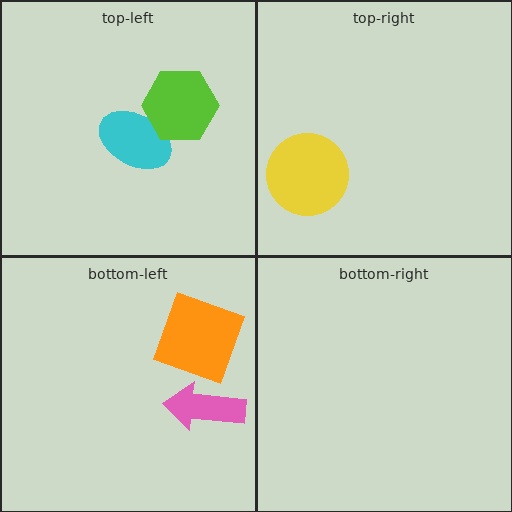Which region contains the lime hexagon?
The top-left region.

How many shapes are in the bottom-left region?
2.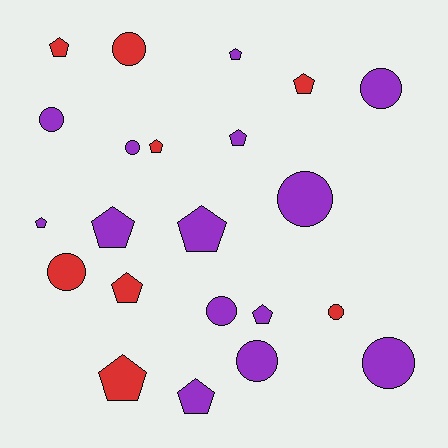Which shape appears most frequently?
Pentagon, with 12 objects.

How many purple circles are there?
There are 7 purple circles.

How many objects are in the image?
There are 22 objects.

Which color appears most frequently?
Purple, with 14 objects.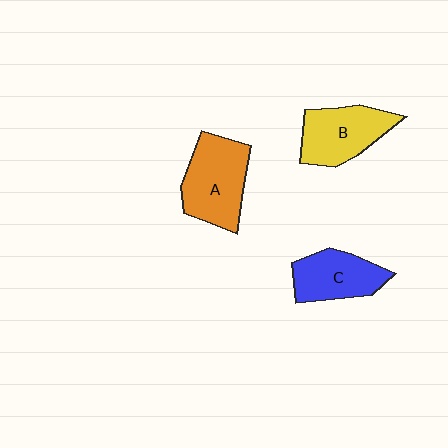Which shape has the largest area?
Shape A (orange).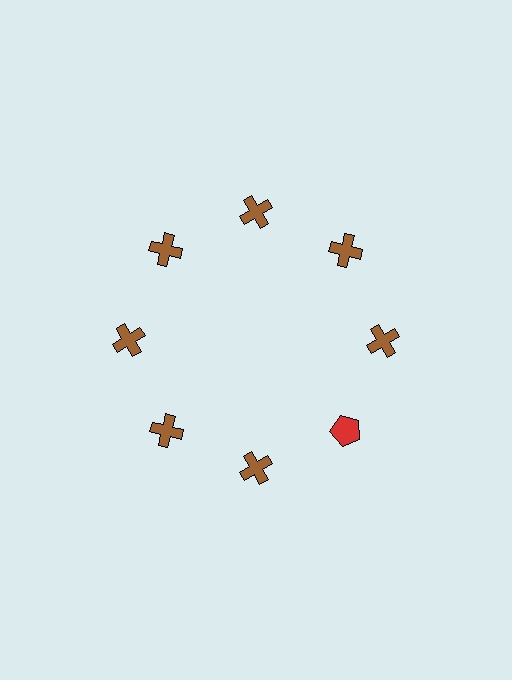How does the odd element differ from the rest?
It differs in both color (red instead of brown) and shape (pentagon instead of cross).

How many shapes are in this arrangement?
There are 8 shapes arranged in a ring pattern.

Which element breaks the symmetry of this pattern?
The red pentagon at roughly the 4 o'clock position breaks the symmetry. All other shapes are brown crosses.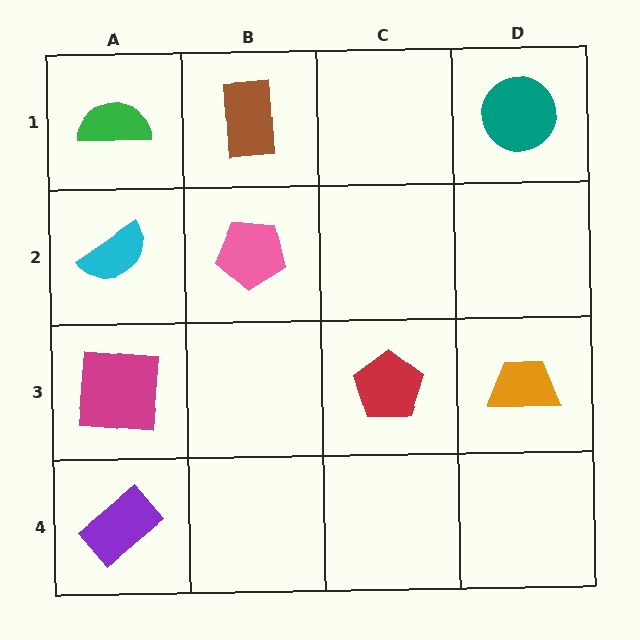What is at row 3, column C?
A red pentagon.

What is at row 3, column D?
An orange trapezoid.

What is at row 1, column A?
A green semicircle.